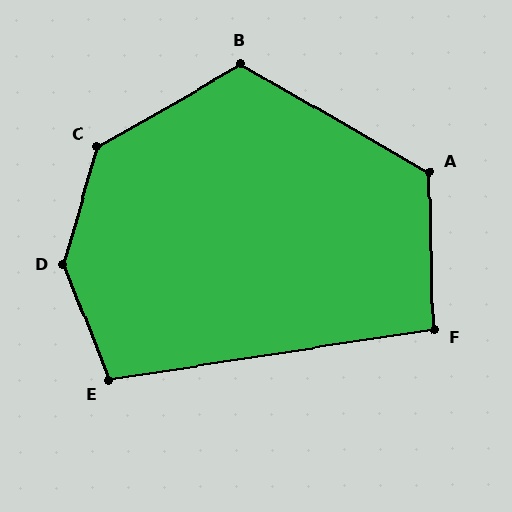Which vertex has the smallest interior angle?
F, at approximately 97 degrees.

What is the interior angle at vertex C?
Approximately 136 degrees (obtuse).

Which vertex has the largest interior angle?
D, at approximately 143 degrees.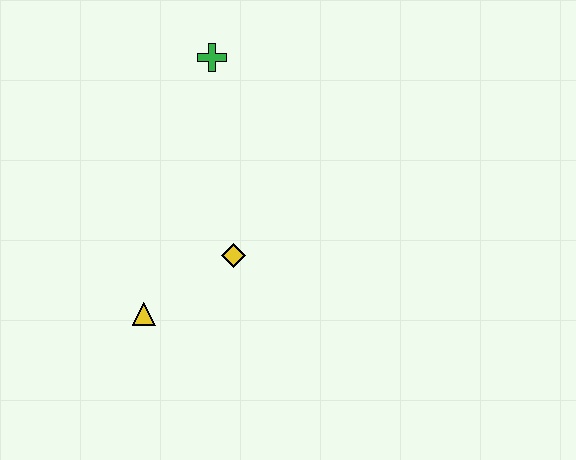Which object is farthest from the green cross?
The yellow triangle is farthest from the green cross.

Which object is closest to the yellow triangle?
The yellow diamond is closest to the yellow triangle.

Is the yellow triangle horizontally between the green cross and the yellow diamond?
No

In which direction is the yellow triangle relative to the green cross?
The yellow triangle is below the green cross.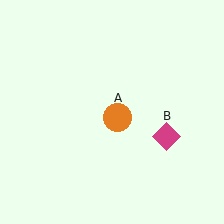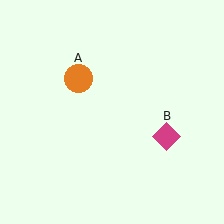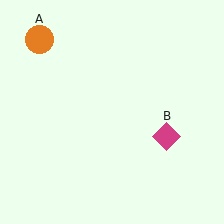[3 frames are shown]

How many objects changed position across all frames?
1 object changed position: orange circle (object A).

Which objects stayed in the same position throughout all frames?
Magenta diamond (object B) remained stationary.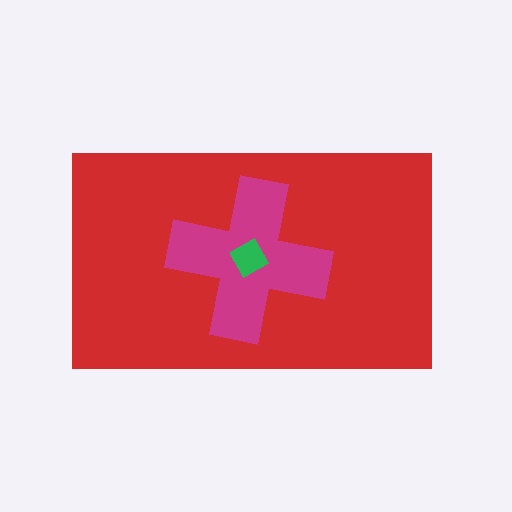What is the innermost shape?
The green square.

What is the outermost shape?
The red rectangle.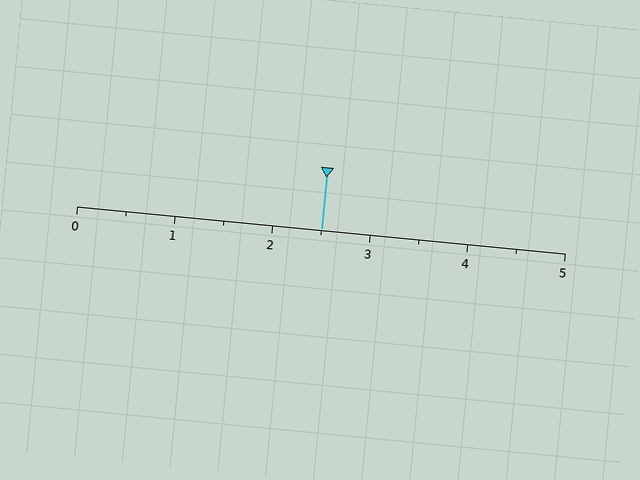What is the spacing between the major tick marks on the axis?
The major ticks are spaced 1 apart.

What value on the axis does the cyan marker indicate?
The marker indicates approximately 2.5.